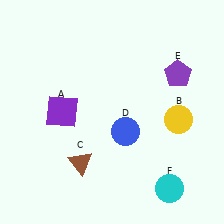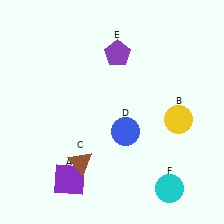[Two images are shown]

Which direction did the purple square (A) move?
The purple square (A) moved down.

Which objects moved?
The objects that moved are: the purple square (A), the purple pentagon (E).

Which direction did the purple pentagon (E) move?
The purple pentagon (E) moved left.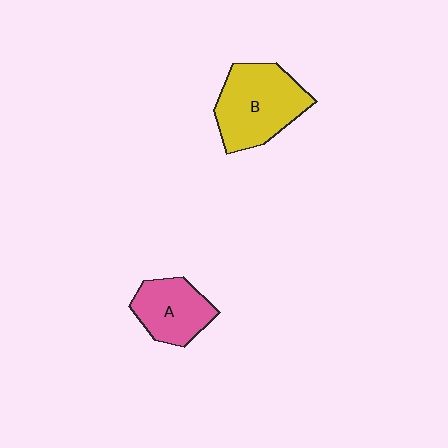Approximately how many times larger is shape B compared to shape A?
Approximately 1.5 times.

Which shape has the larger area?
Shape B (yellow).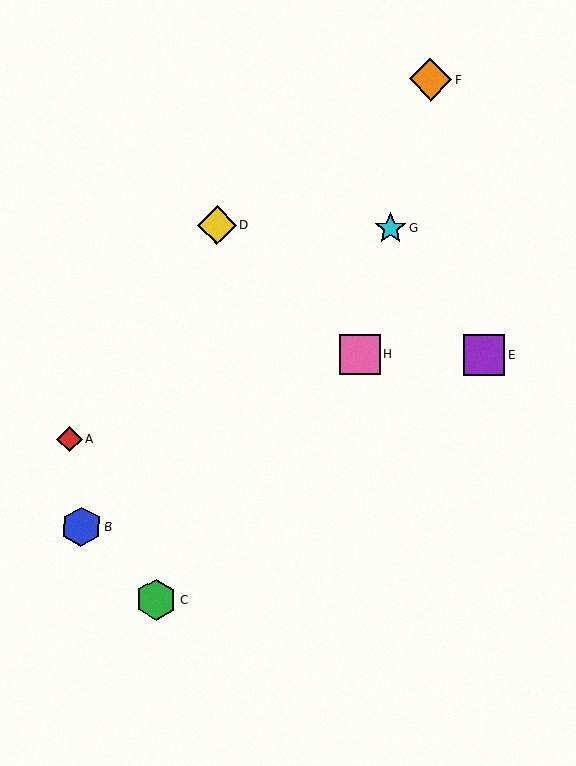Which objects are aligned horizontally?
Objects E, H are aligned horizontally.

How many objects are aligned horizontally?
2 objects (E, H) are aligned horizontally.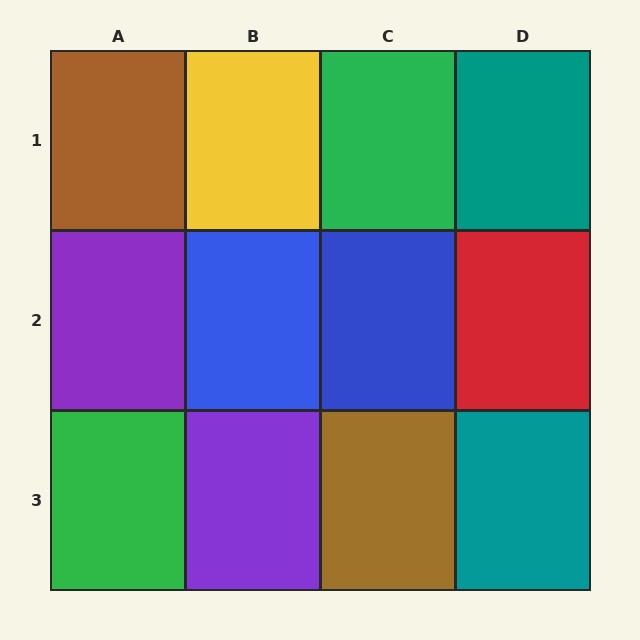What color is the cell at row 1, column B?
Yellow.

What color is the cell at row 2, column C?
Blue.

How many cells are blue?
2 cells are blue.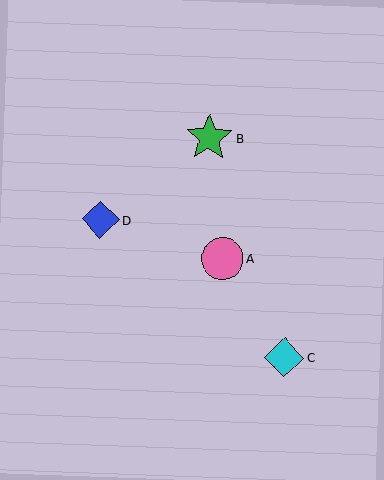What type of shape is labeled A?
Shape A is a pink circle.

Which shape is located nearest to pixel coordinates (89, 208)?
The blue diamond (labeled D) at (100, 219) is nearest to that location.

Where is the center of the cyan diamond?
The center of the cyan diamond is at (284, 357).